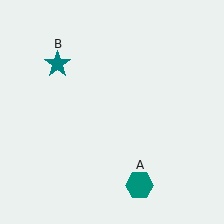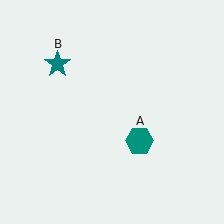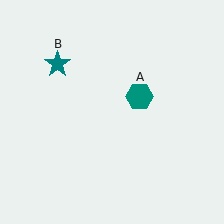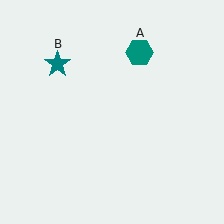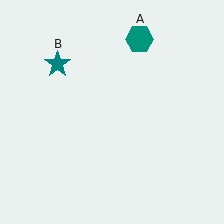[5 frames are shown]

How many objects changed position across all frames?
1 object changed position: teal hexagon (object A).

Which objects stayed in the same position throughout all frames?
Teal star (object B) remained stationary.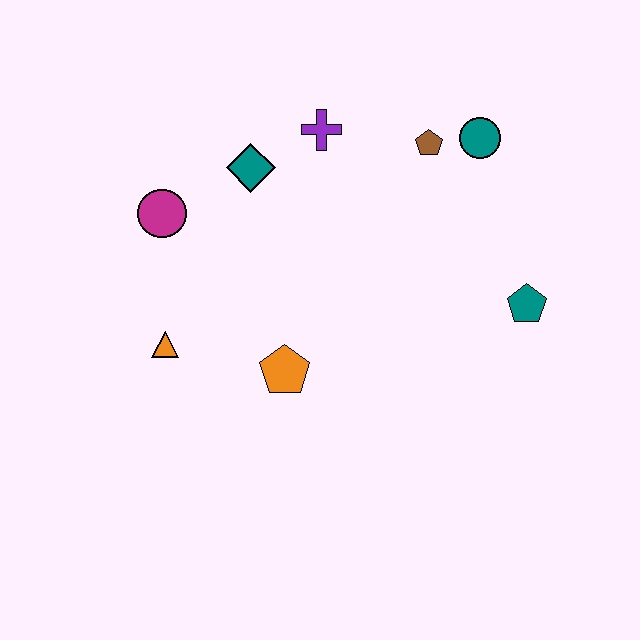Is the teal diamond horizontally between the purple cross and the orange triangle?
Yes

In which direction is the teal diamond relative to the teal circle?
The teal diamond is to the left of the teal circle.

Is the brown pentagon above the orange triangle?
Yes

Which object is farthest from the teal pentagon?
The magenta circle is farthest from the teal pentagon.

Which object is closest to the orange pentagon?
The orange triangle is closest to the orange pentagon.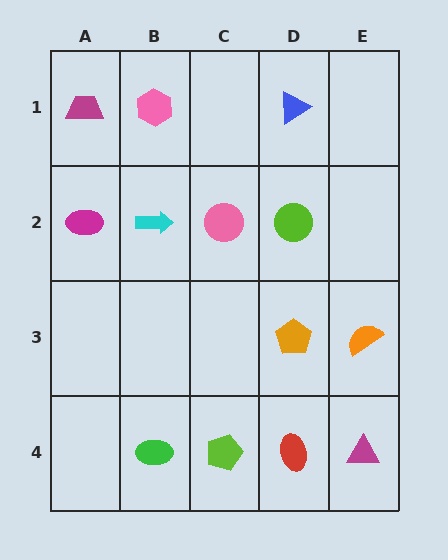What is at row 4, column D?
A red ellipse.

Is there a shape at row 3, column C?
No, that cell is empty.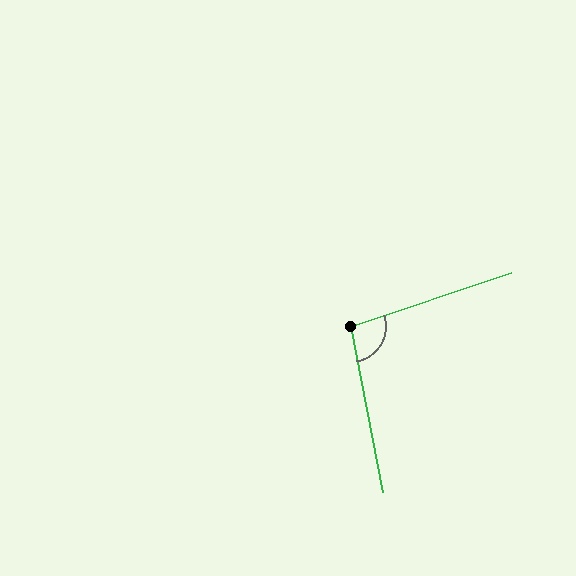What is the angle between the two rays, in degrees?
Approximately 98 degrees.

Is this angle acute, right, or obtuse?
It is obtuse.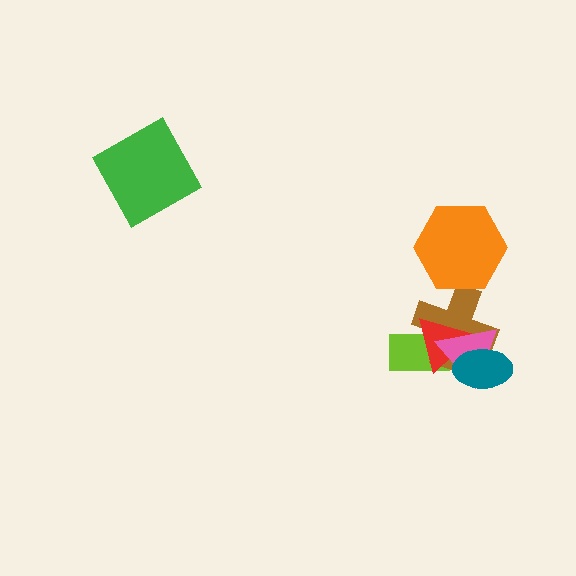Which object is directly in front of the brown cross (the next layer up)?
The red triangle is directly in front of the brown cross.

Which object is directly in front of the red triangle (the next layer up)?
The pink triangle is directly in front of the red triangle.